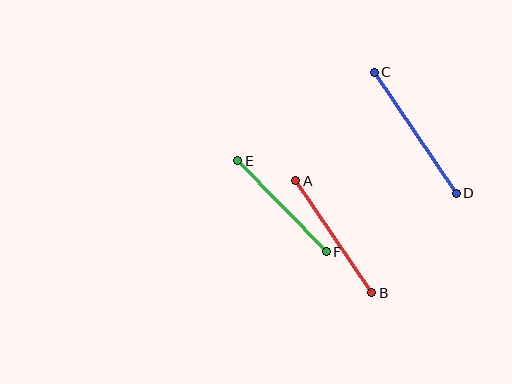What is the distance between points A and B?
The distance is approximately 135 pixels.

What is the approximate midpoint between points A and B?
The midpoint is at approximately (334, 237) pixels.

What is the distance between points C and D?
The distance is approximately 146 pixels.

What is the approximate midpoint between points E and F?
The midpoint is at approximately (282, 206) pixels.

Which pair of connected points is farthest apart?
Points C and D are farthest apart.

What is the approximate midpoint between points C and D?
The midpoint is at approximately (415, 133) pixels.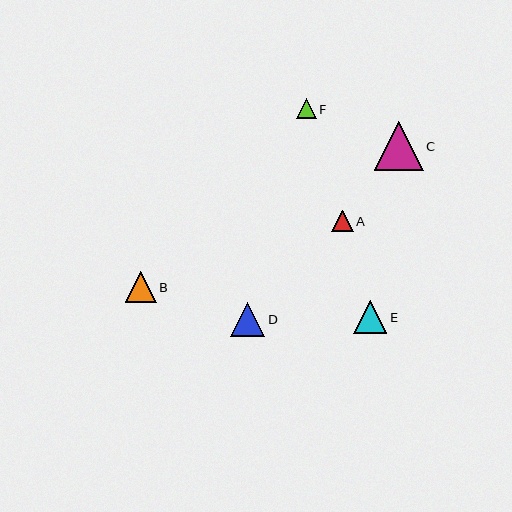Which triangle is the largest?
Triangle C is the largest with a size of approximately 49 pixels.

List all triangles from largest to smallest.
From largest to smallest: C, D, E, B, A, F.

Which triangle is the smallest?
Triangle F is the smallest with a size of approximately 20 pixels.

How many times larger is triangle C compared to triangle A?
Triangle C is approximately 2.3 times the size of triangle A.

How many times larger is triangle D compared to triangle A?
Triangle D is approximately 1.6 times the size of triangle A.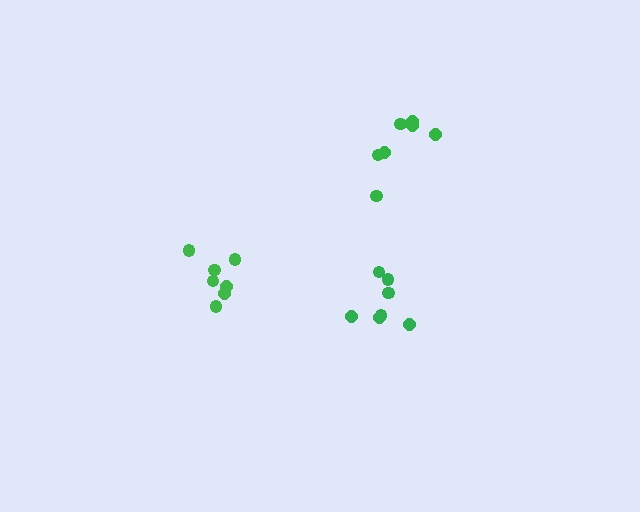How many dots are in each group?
Group 1: 7 dots, Group 2: 7 dots, Group 3: 7 dots (21 total).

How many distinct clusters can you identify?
There are 3 distinct clusters.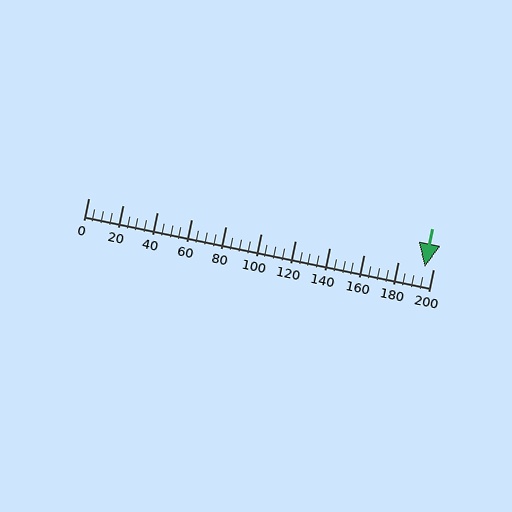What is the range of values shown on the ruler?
The ruler shows values from 0 to 200.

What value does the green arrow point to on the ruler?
The green arrow points to approximately 195.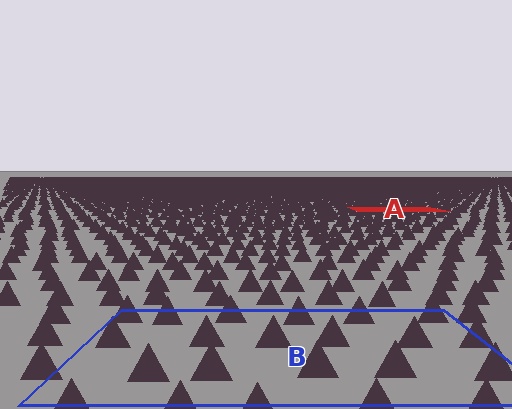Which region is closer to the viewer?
Region B is closer. The texture elements there are larger and more spread out.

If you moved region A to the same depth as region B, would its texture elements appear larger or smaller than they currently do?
They would appear larger. At a closer depth, the same texture elements are projected at a bigger on-screen size.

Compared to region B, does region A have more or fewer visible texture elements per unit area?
Region A has more texture elements per unit area — they are packed more densely because it is farther away.